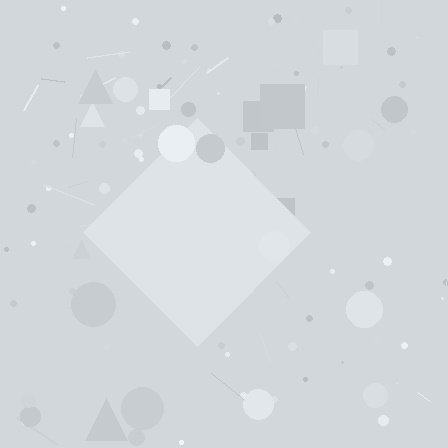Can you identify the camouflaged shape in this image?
The camouflaged shape is a diamond.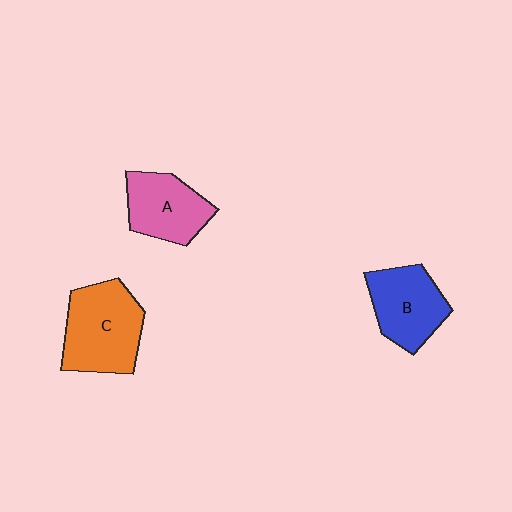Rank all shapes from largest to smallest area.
From largest to smallest: C (orange), B (blue), A (pink).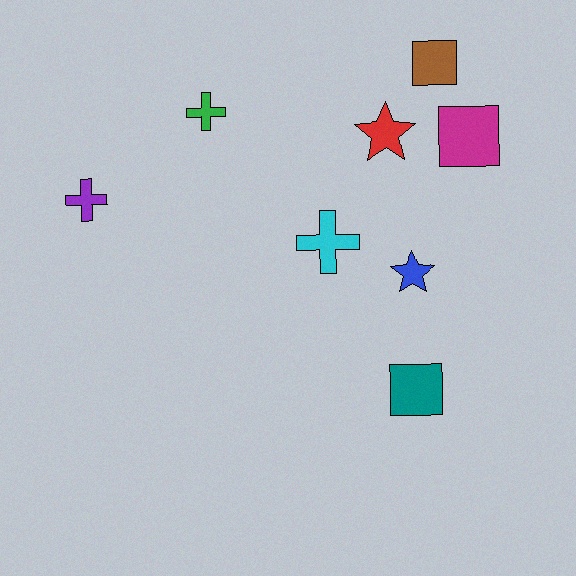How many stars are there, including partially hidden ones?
There are 2 stars.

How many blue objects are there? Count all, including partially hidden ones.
There is 1 blue object.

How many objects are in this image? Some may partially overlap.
There are 8 objects.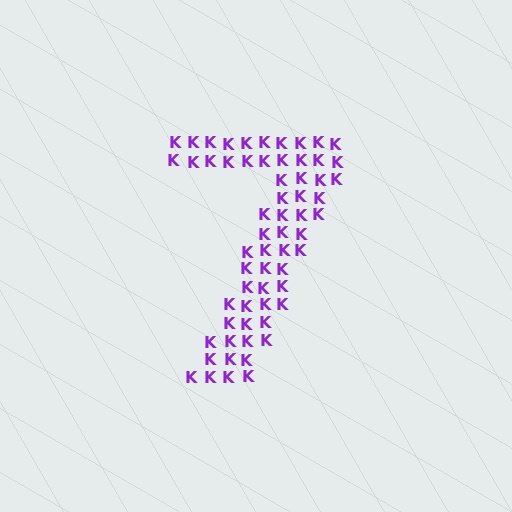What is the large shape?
The large shape is the digit 7.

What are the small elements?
The small elements are letter K's.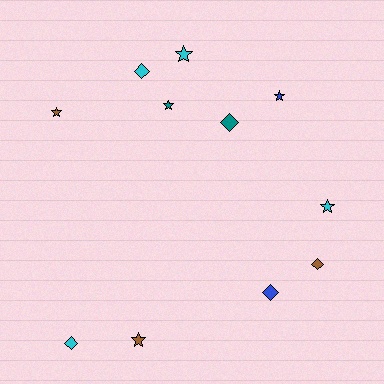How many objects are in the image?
There are 11 objects.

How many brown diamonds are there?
There is 1 brown diamond.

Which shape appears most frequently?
Star, with 6 objects.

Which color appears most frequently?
Cyan, with 4 objects.